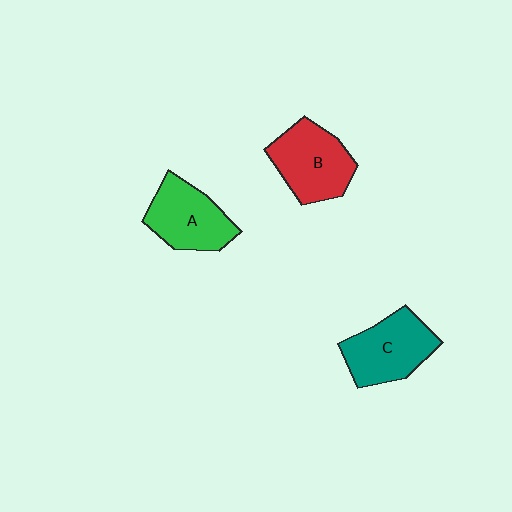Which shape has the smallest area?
Shape A (green).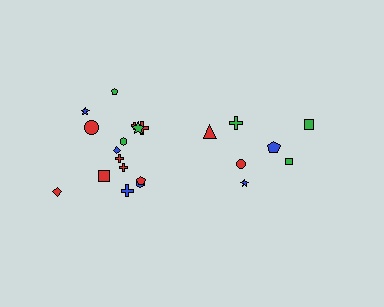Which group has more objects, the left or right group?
The left group.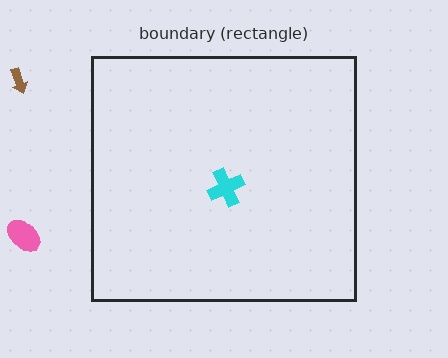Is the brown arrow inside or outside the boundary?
Outside.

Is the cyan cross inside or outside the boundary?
Inside.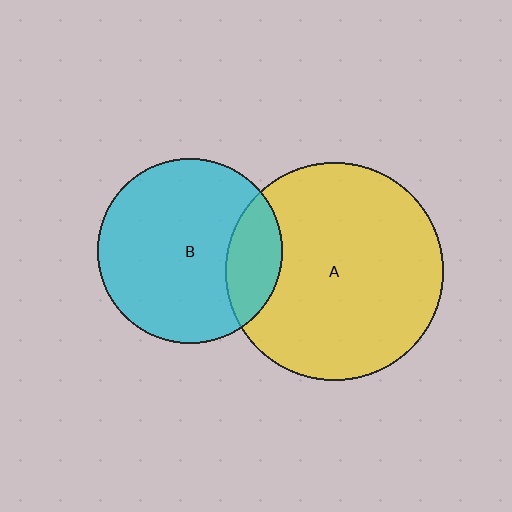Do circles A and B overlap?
Yes.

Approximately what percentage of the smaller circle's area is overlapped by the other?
Approximately 20%.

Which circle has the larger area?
Circle A (yellow).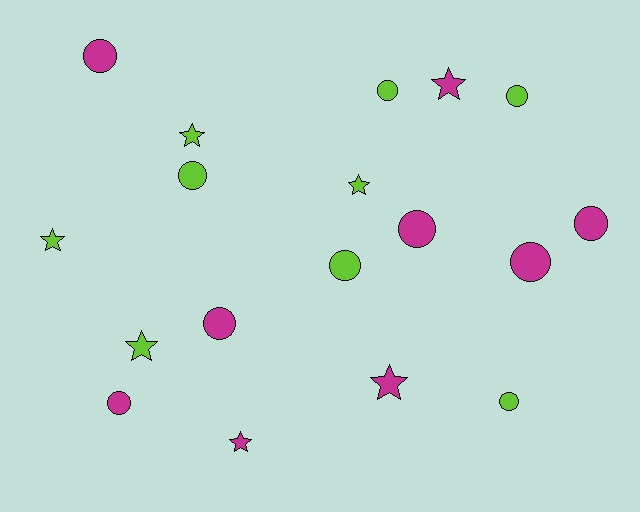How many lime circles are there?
There are 5 lime circles.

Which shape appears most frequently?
Circle, with 11 objects.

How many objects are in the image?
There are 18 objects.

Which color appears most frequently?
Lime, with 9 objects.